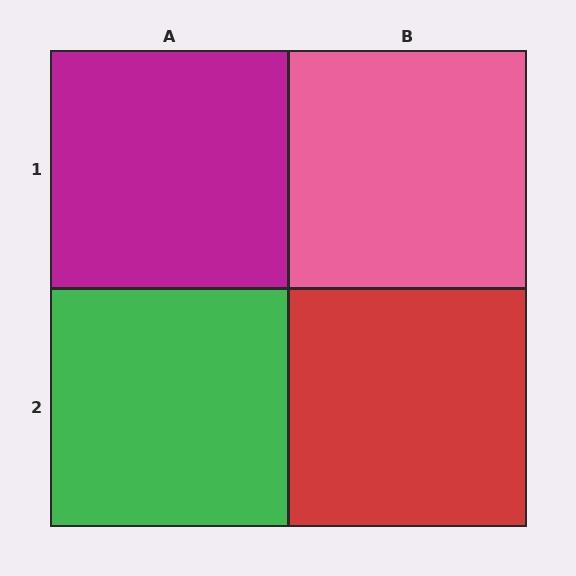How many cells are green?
1 cell is green.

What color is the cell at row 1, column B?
Pink.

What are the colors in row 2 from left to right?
Green, red.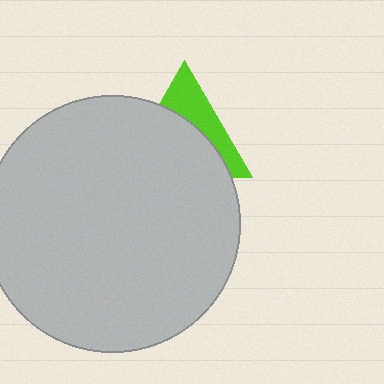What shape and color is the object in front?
The object in front is a light gray circle.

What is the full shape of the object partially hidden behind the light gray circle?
The partially hidden object is a lime triangle.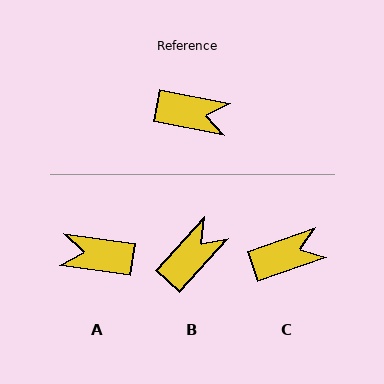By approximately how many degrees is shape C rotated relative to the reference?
Approximately 31 degrees counter-clockwise.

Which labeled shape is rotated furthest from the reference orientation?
A, about 176 degrees away.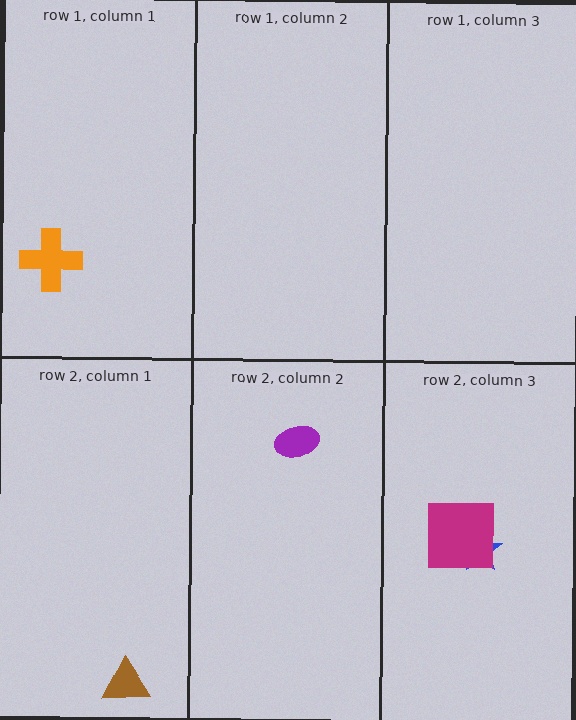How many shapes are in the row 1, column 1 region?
1.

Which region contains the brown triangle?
The row 2, column 1 region.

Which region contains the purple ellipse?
The row 2, column 2 region.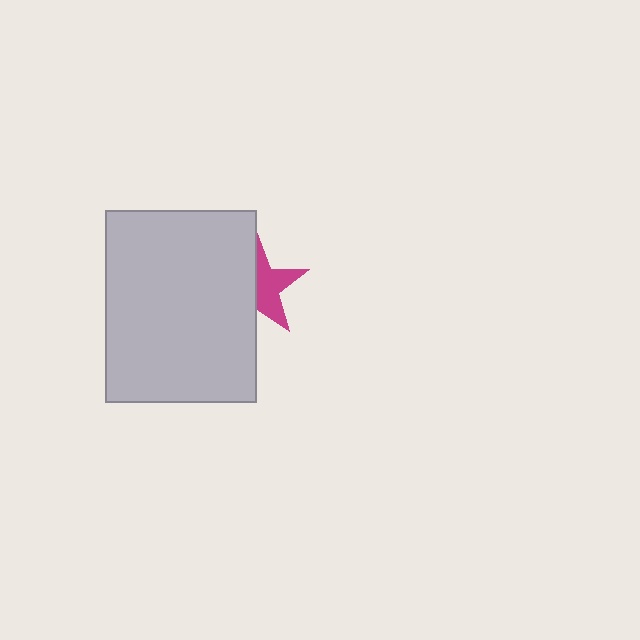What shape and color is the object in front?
The object in front is a light gray rectangle.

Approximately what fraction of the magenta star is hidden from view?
Roughly 51% of the magenta star is hidden behind the light gray rectangle.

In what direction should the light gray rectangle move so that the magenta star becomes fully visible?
The light gray rectangle should move left. That is the shortest direction to clear the overlap and leave the magenta star fully visible.